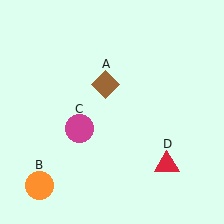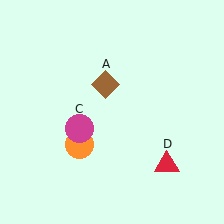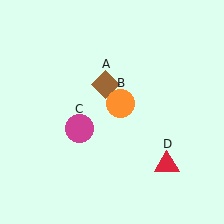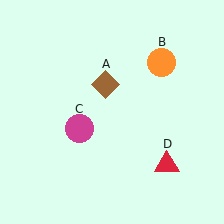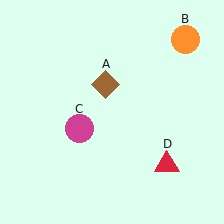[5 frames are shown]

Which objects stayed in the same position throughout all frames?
Brown diamond (object A) and magenta circle (object C) and red triangle (object D) remained stationary.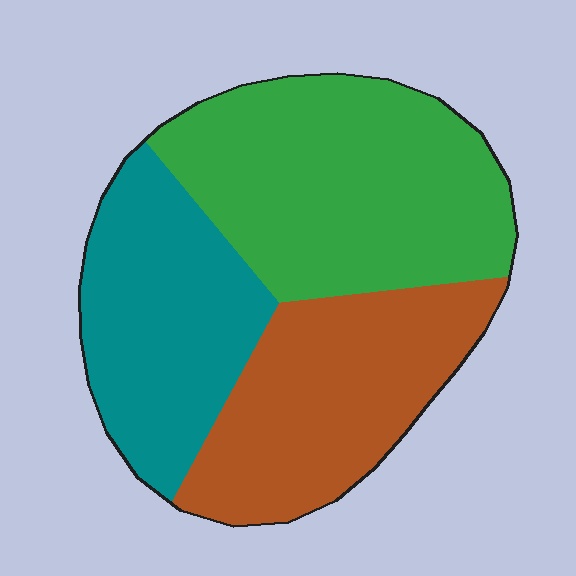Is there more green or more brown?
Green.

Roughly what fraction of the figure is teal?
Teal covers about 30% of the figure.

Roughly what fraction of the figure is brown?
Brown takes up between a quarter and a half of the figure.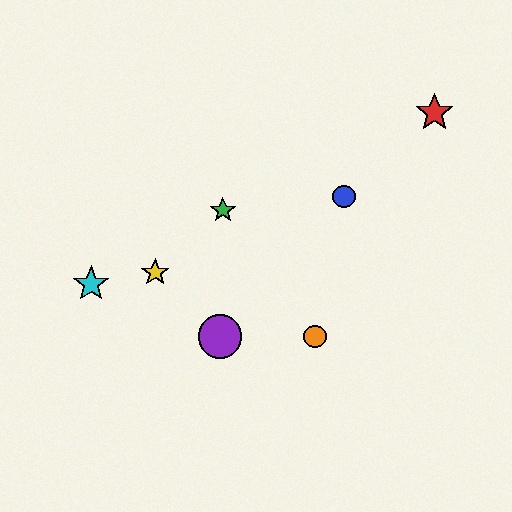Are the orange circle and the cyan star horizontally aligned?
No, the orange circle is at y≈337 and the cyan star is at y≈284.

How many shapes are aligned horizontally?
2 shapes (the purple circle, the orange circle) are aligned horizontally.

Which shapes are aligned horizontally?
The purple circle, the orange circle are aligned horizontally.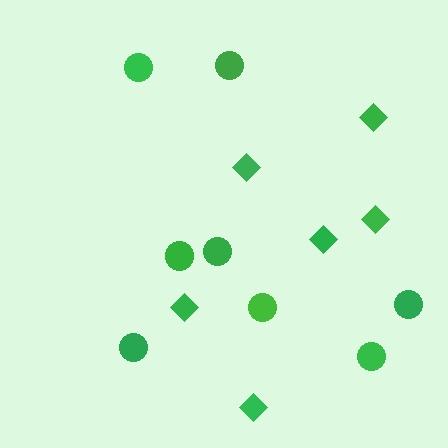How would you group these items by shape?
There are 2 groups: one group of diamonds (6) and one group of circles (8).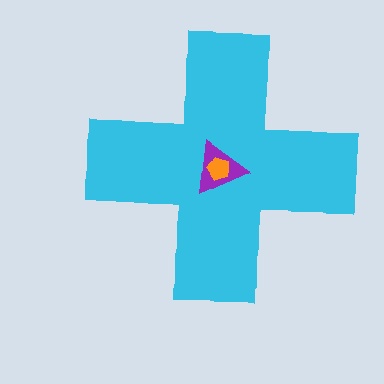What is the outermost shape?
The cyan cross.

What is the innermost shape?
The orange pentagon.